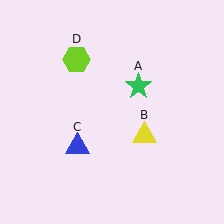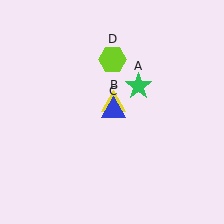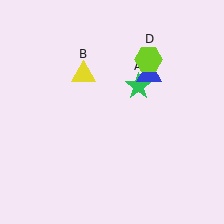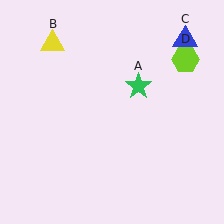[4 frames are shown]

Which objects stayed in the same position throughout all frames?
Green star (object A) remained stationary.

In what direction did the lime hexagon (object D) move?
The lime hexagon (object D) moved right.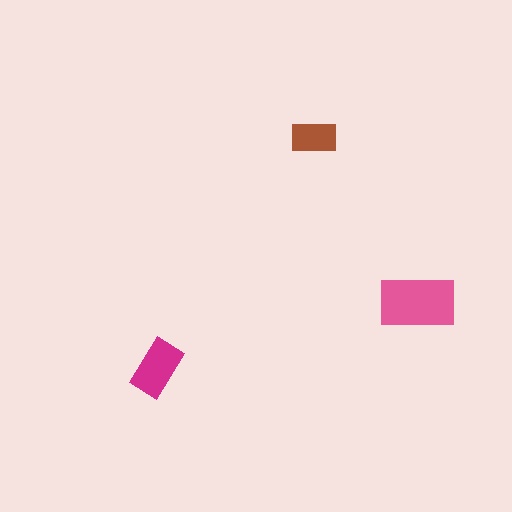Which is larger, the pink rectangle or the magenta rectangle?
The pink one.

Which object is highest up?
The brown rectangle is topmost.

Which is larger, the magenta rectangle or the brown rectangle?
The magenta one.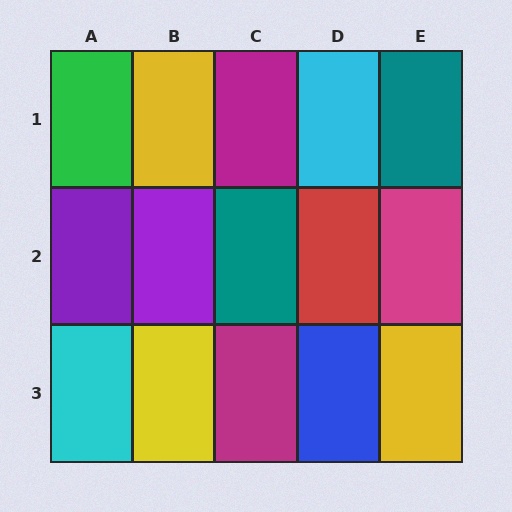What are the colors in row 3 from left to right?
Cyan, yellow, magenta, blue, yellow.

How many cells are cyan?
2 cells are cyan.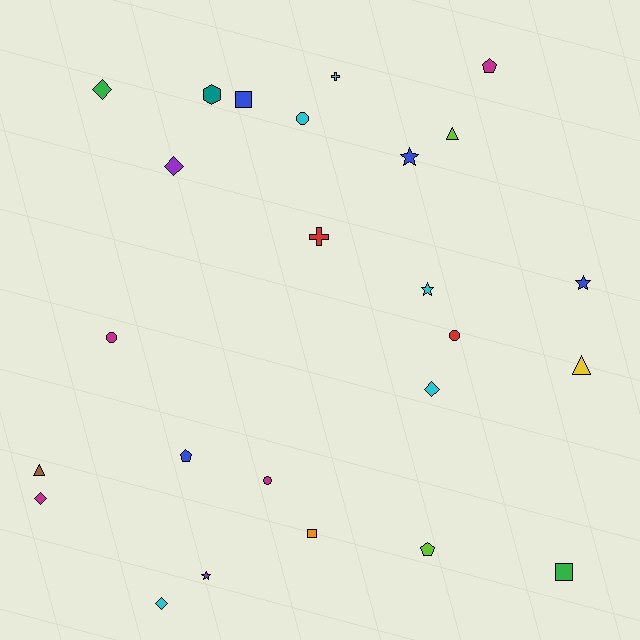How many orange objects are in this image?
There is 1 orange object.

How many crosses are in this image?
There are 2 crosses.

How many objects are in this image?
There are 25 objects.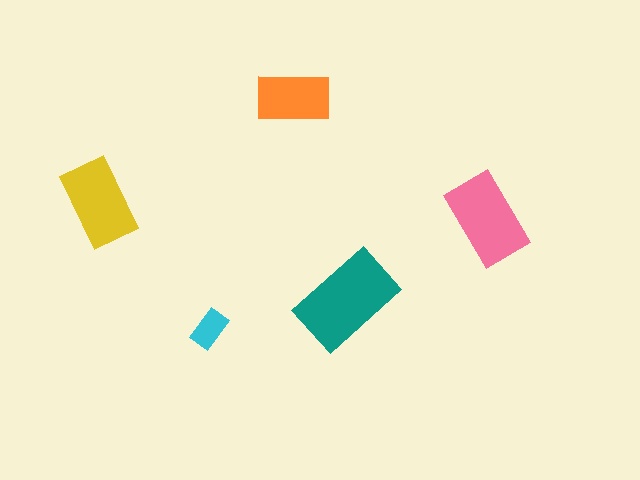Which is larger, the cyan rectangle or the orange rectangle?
The orange one.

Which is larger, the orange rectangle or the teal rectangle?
The teal one.